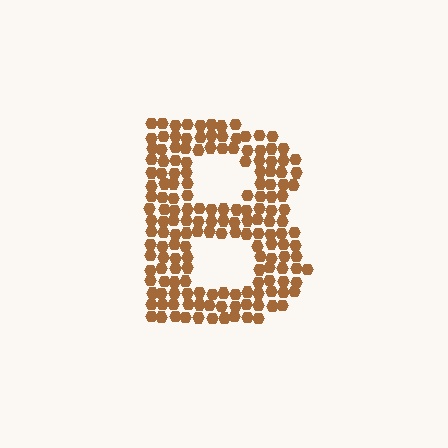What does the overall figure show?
The overall figure shows the letter B.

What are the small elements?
The small elements are hexagons.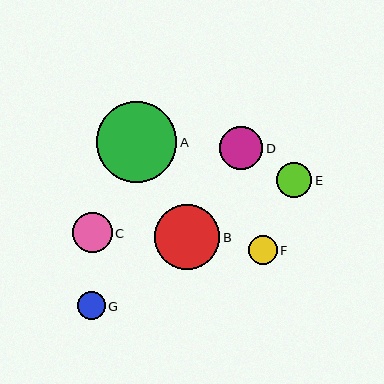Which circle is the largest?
Circle A is the largest with a size of approximately 81 pixels.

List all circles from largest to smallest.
From largest to smallest: A, B, D, C, E, F, G.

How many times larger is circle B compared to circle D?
Circle B is approximately 1.5 times the size of circle D.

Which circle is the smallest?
Circle G is the smallest with a size of approximately 27 pixels.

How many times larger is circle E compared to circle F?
Circle E is approximately 1.2 times the size of circle F.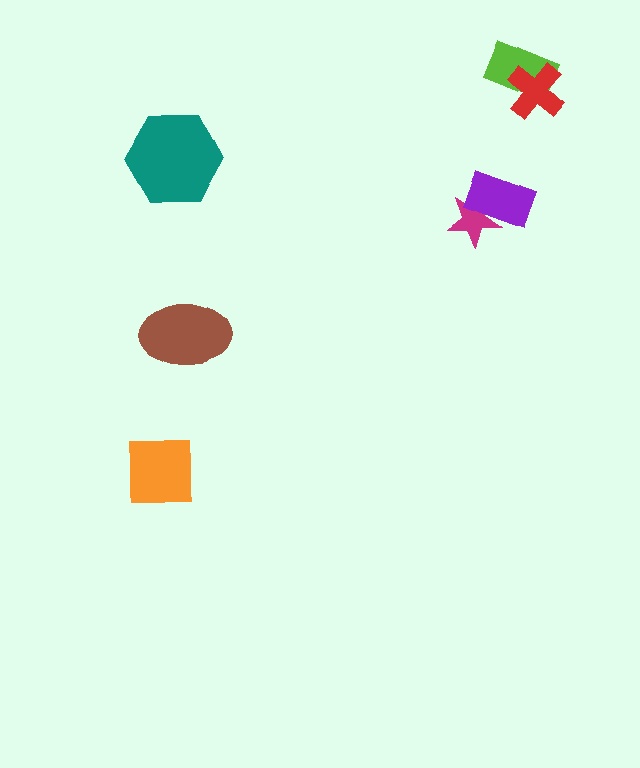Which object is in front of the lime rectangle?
The red cross is in front of the lime rectangle.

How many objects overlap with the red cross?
1 object overlaps with the red cross.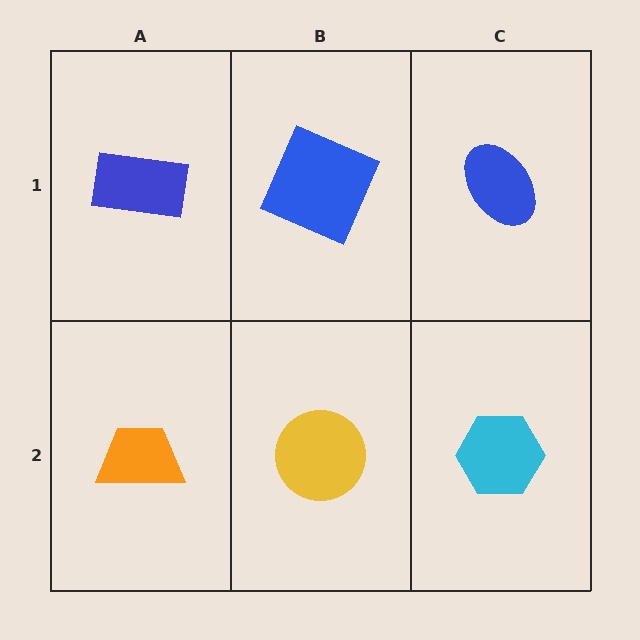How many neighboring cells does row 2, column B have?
3.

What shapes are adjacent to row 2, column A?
A blue rectangle (row 1, column A), a yellow circle (row 2, column B).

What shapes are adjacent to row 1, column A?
An orange trapezoid (row 2, column A), a blue square (row 1, column B).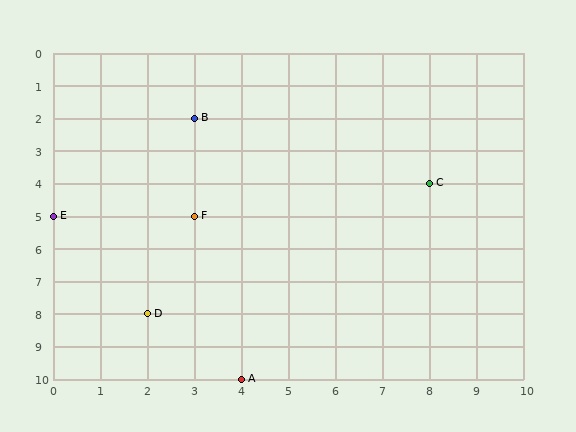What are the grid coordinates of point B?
Point B is at grid coordinates (3, 2).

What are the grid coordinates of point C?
Point C is at grid coordinates (8, 4).